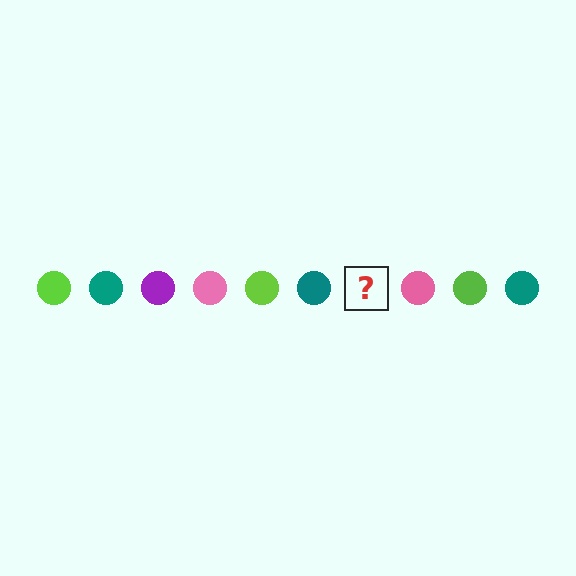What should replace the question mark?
The question mark should be replaced with a purple circle.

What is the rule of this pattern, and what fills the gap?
The rule is that the pattern cycles through lime, teal, purple, pink circles. The gap should be filled with a purple circle.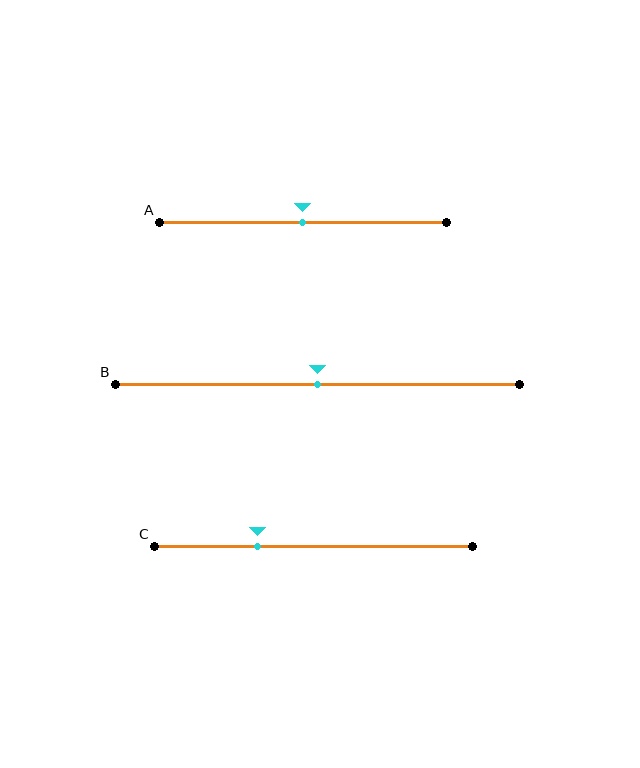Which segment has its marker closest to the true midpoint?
Segment A has its marker closest to the true midpoint.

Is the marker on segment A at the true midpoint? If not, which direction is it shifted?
Yes, the marker on segment A is at the true midpoint.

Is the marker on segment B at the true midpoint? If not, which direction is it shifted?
Yes, the marker on segment B is at the true midpoint.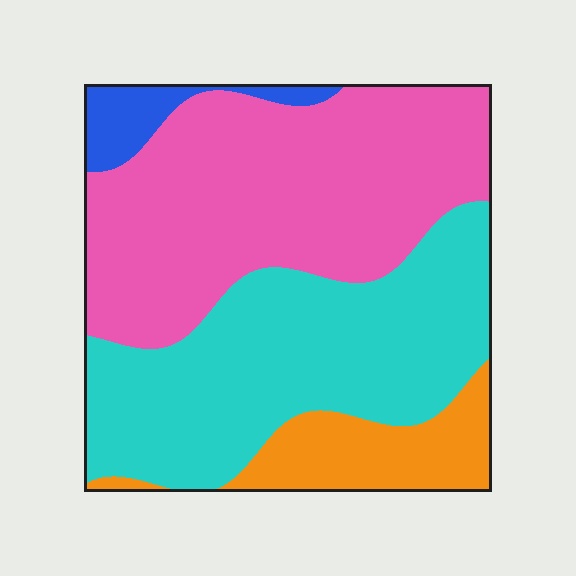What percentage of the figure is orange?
Orange takes up about one eighth (1/8) of the figure.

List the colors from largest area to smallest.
From largest to smallest: pink, cyan, orange, blue.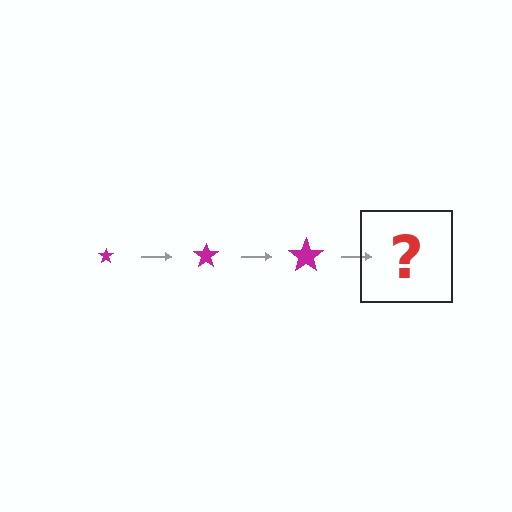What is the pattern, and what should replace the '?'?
The pattern is that the star gets progressively larger each step. The '?' should be a magenta star, larger than the previous one.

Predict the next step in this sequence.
The next step is a magenta star, larger than the previous one.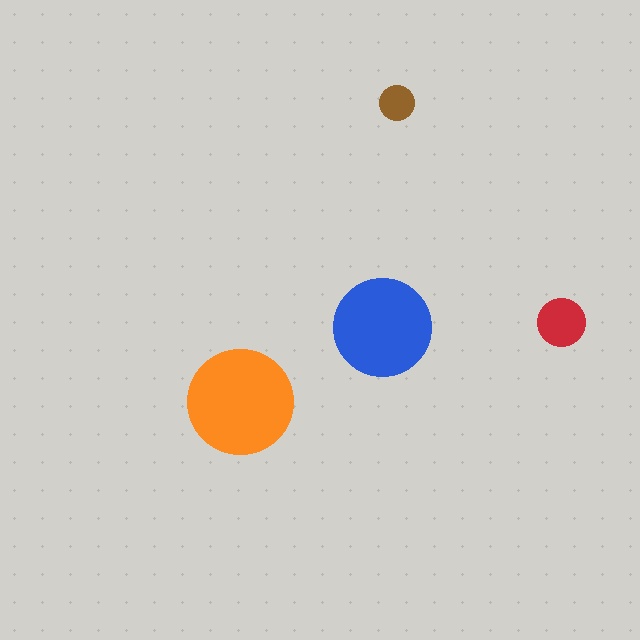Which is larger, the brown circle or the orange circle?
The orange one.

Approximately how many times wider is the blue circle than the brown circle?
About 3 times wider.